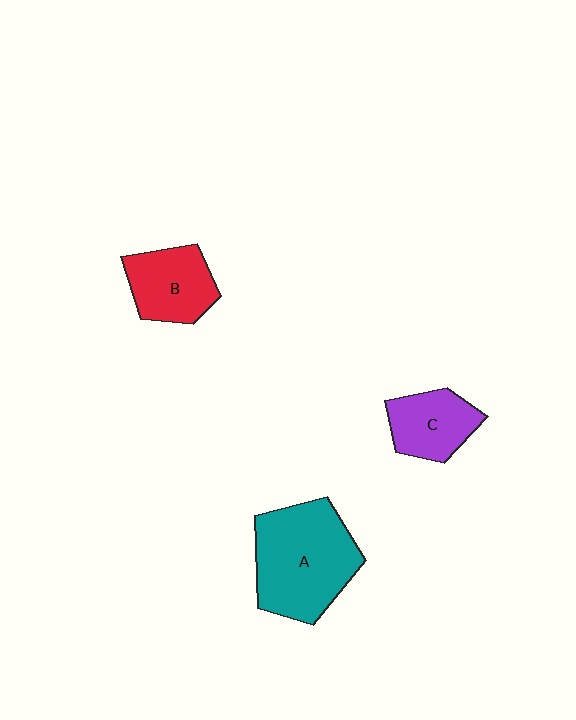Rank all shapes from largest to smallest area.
From largest to smallest: A (teal), B (red), C (purple).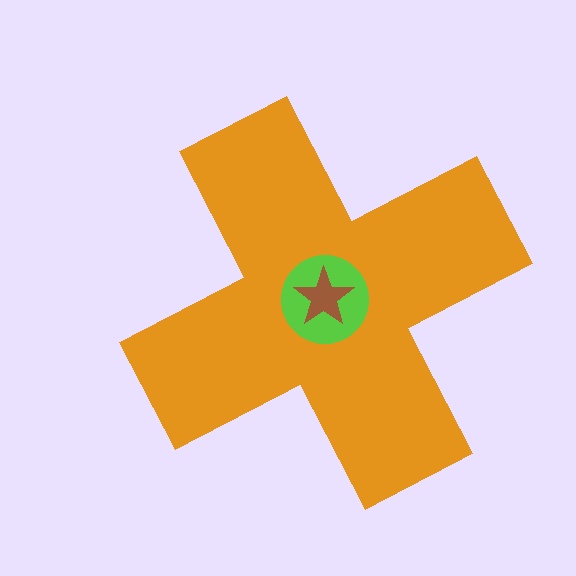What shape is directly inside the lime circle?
The brown star.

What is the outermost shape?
The orange cross.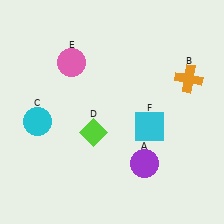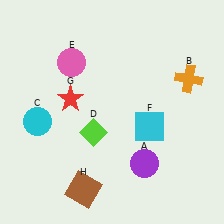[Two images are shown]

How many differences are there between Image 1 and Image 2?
There are 2 differences between the two images.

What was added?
A red star (G), a brown square (H) were added in Image 2.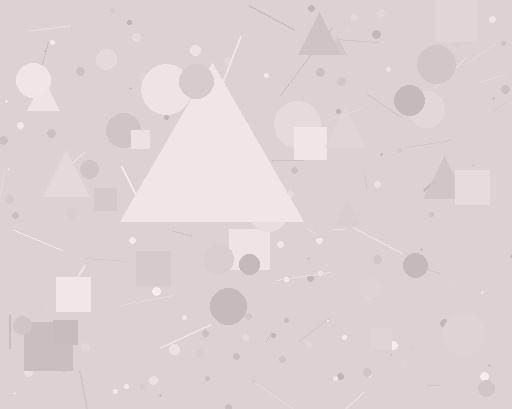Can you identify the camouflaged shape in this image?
The camouflaged shape is a triangle.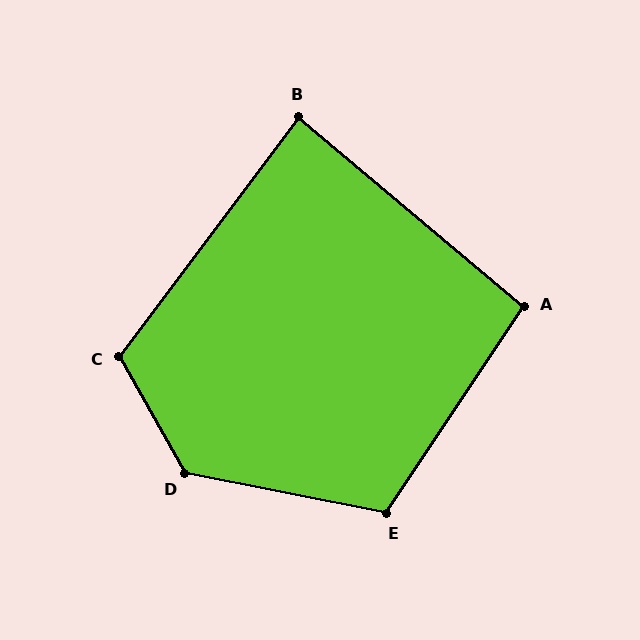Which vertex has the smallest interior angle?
B, at approximately 87 degrees.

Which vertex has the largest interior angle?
D, at approximately 131 degrees.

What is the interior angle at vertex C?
Approximately 114 degrees (obtuse).